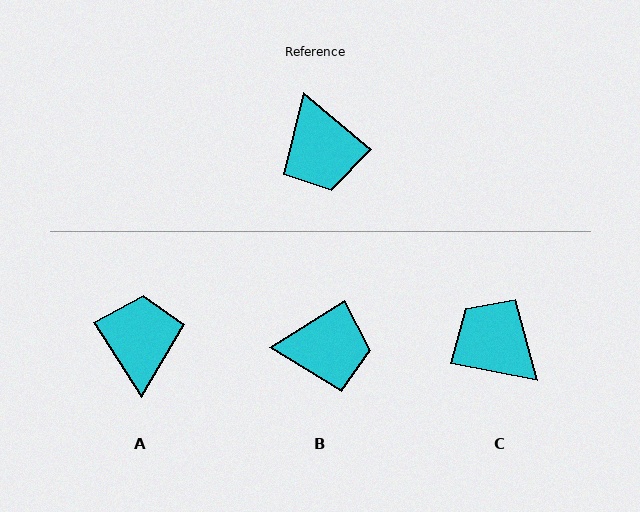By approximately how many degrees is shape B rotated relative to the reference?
Approximately 72 degrees counter-clockwise.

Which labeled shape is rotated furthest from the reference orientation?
A, about 163 degrees away.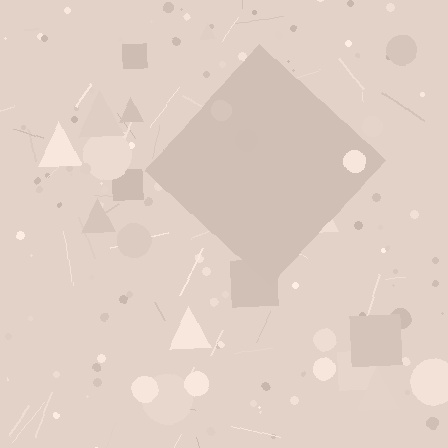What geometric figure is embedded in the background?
A diamond is embedded in the background.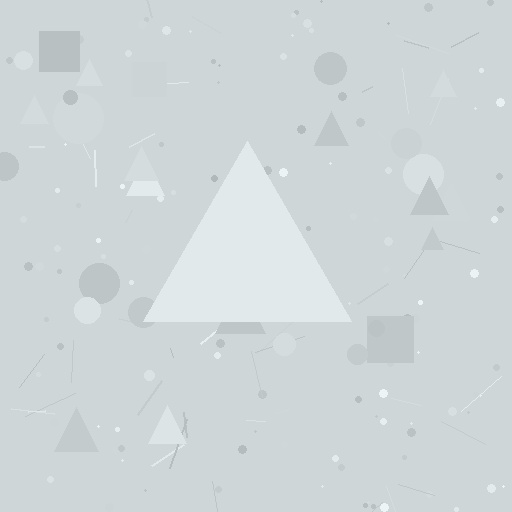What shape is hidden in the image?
A triangle is hidden in the image.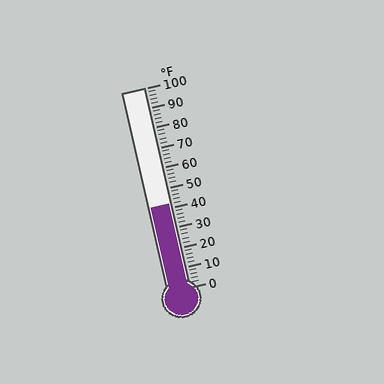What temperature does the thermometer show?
The thermometer shows approximately 42°F.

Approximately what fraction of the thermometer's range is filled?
The thermometer is filled to approximately 40% of its range.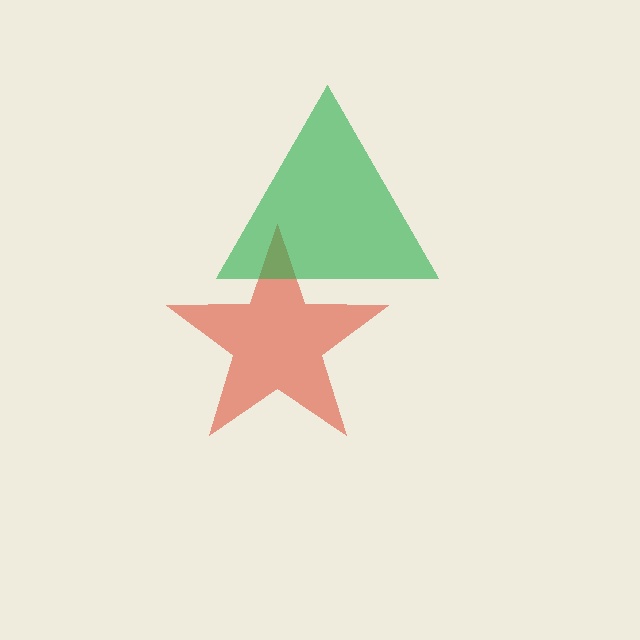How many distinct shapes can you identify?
There are 2 distinct shapes: a red star, a green triangle.